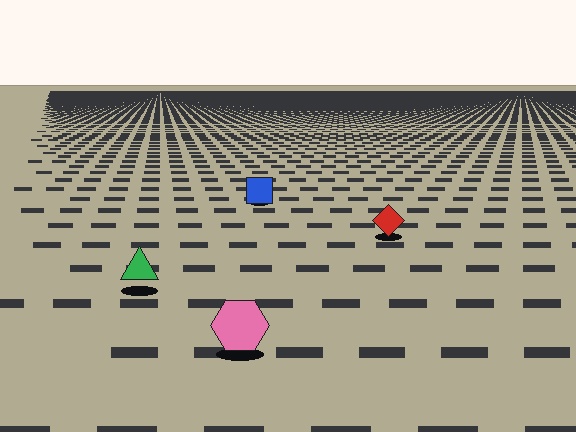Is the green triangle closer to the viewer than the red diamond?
Yes. The green triangle is closer — you can tell from the texture gradient: the ground texture is coarser near it.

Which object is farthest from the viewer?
The blue square is farthest from the viewer. It appears smaller and the ground texture around it is denser.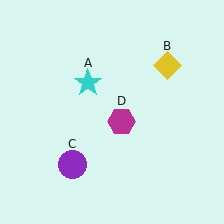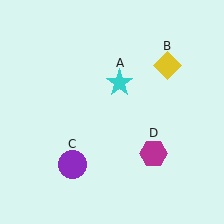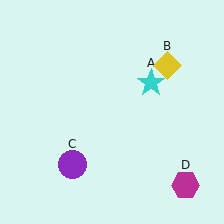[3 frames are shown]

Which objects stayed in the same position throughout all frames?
Yellow diamond (object B) and purple circle (object C) remained stationary.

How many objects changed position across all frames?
2 objects changed position: cyan star (object A), magenta hexagon (object D).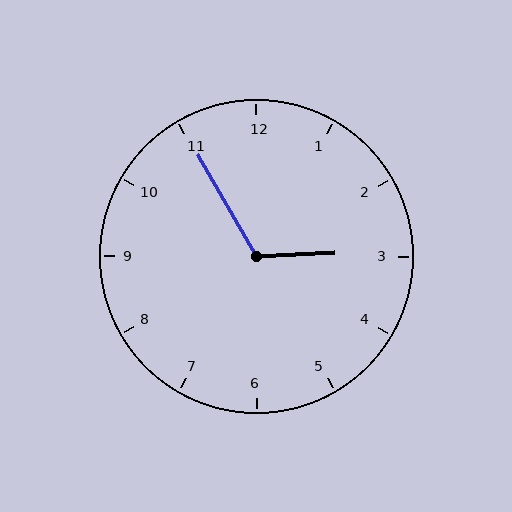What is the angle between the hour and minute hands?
Approximately 118 degrees.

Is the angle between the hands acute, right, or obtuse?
It is obtuse.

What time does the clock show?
2:55.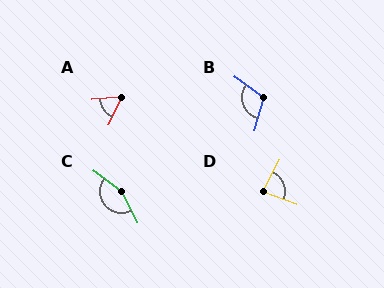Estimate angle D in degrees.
Approximately 83 degrees.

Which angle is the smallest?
A, at approximately 59 degrees.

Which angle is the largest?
C, at approximately 154 degrees.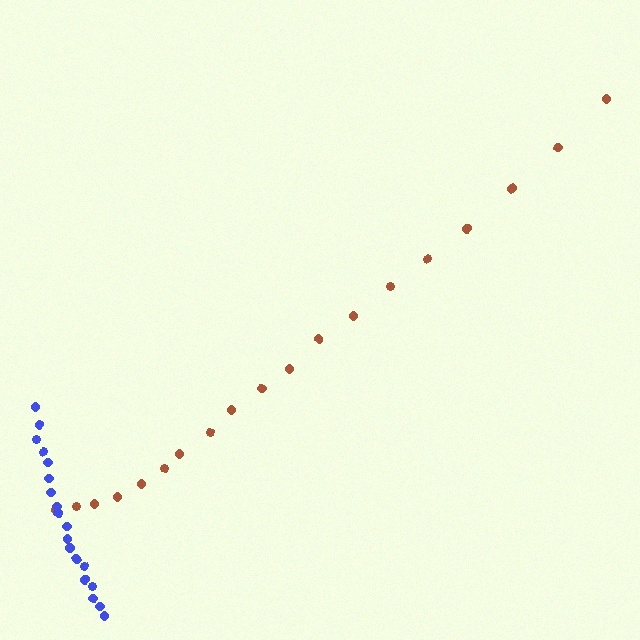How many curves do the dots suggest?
There are 2 distinct paths.